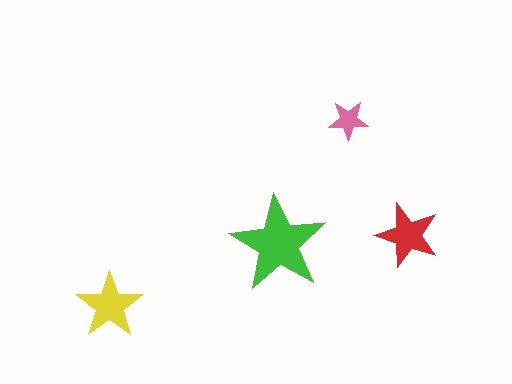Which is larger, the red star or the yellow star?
The yellow one.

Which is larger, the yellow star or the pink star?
The yellow one.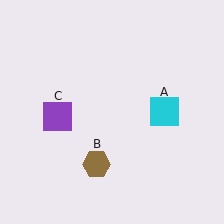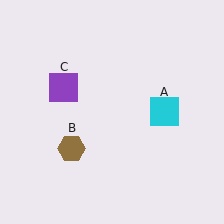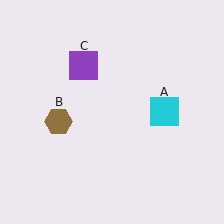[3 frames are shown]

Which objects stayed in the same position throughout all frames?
Cyan square (object A) remained stationary.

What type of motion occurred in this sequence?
The brown hexagon (object B), purple square (object C) rotated clockwise around the center of the scene.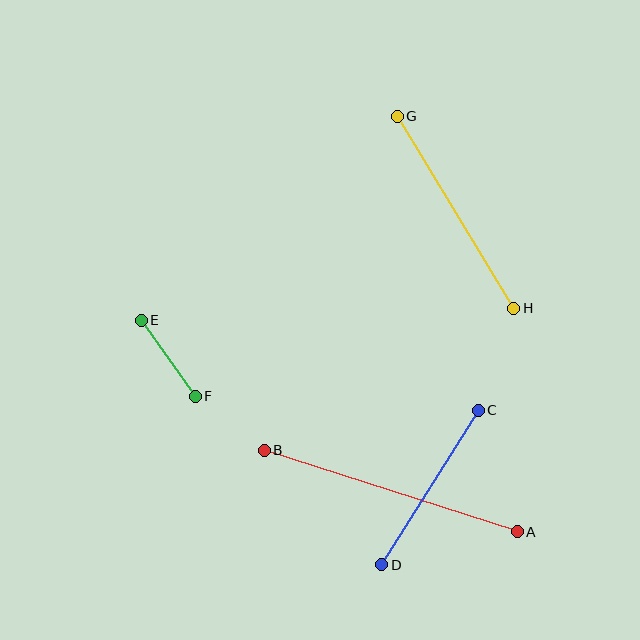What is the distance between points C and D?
The distance is approximately 183 pixels.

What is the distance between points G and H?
The distance is approximately 224 pixels.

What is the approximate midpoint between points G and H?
The midpoint is at approximately (456, 212) pixels.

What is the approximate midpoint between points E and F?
The midpoint is at approximately (168, 358) pixels.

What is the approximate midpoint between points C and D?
The midpoint is at approximately (430, 488) pixels.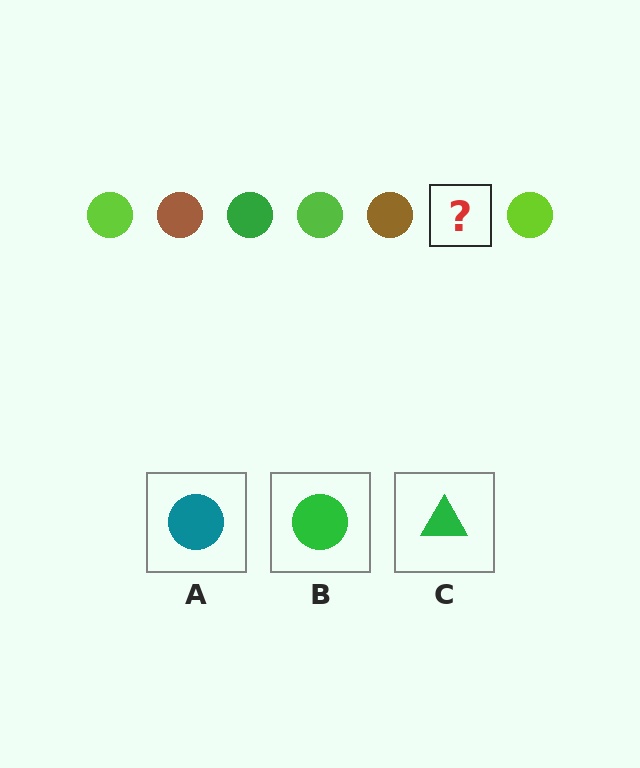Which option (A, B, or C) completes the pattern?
B.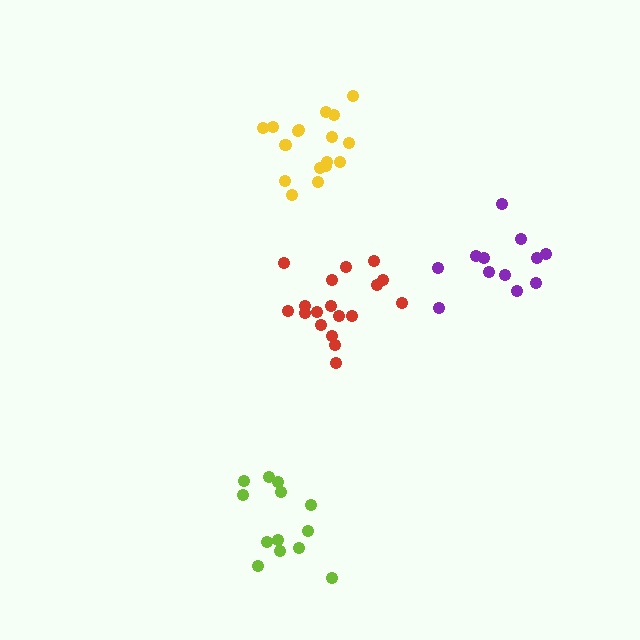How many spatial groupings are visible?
There are 4 spatial groupings.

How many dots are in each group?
Group 1: 12 dots, Group 2: 13 dots, Group 3: 18 dots, Group 4: 17 dots (60 total).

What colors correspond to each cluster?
The clusters are colored: purple, lime, red, yellow.